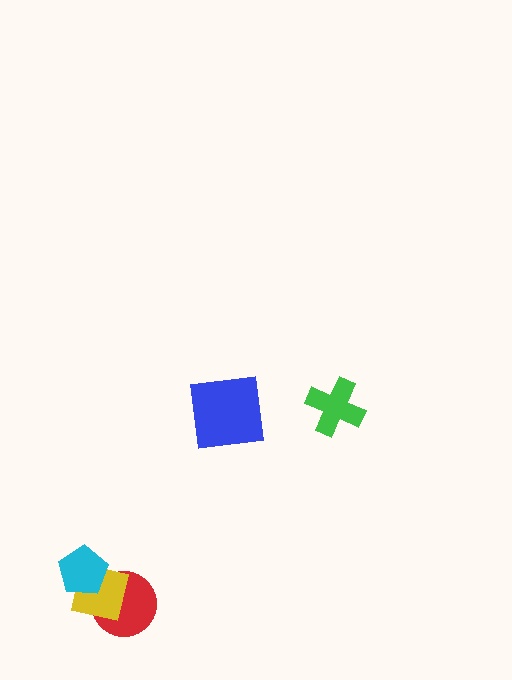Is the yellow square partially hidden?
Yes, it is partially covered by another shape.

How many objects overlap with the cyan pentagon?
2 objects overlap with the cyan pentagon.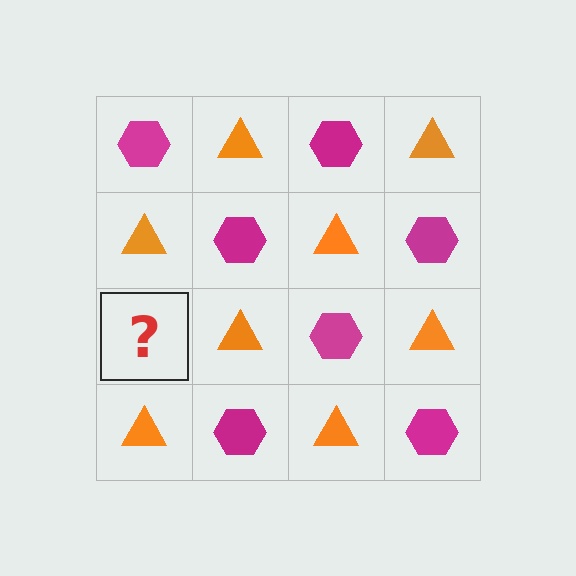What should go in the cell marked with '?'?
The missing cell should contain a magenta hexagon.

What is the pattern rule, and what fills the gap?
The rule is that it alternates magenta hexagon and orange triangle in a checkerboard pattern. The gap should be filled with a magenta hexagon.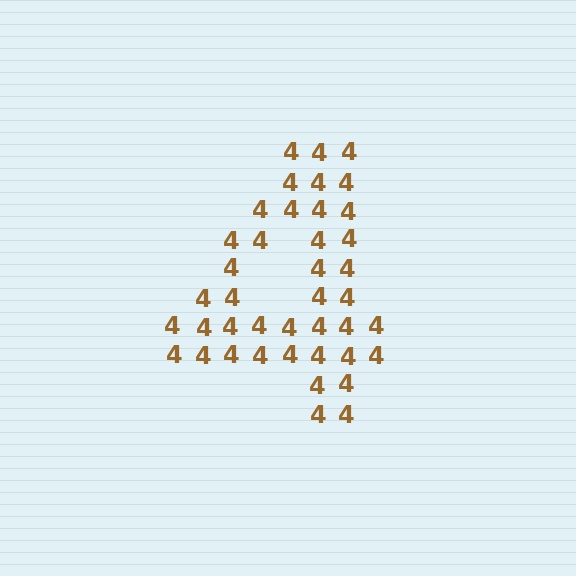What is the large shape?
The large shape is the digit 4.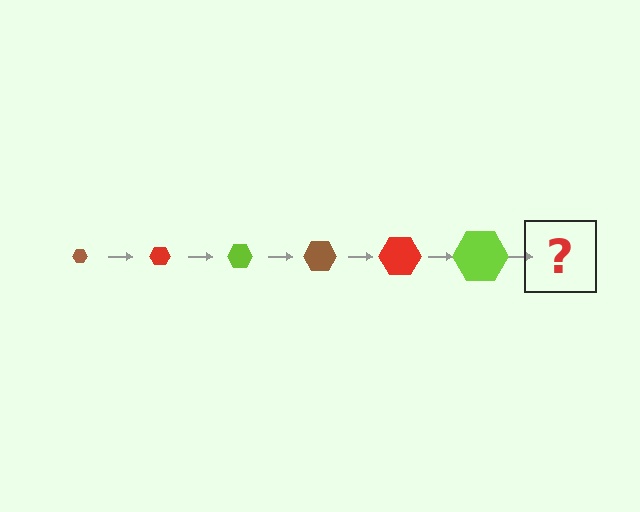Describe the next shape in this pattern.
It should be a brown hexagon, larger than the previous one.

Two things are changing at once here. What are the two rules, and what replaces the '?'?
The two rules are that the hexagon grows larger each step and the color cycles through brown, red, and lime. The '?' should be a brown hexagon, larger than the previous one.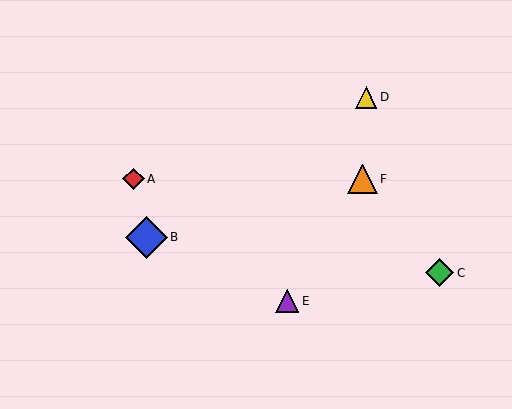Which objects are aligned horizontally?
Objects A, F are aligned horizontally.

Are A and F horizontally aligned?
Yes, both are at y≈179.